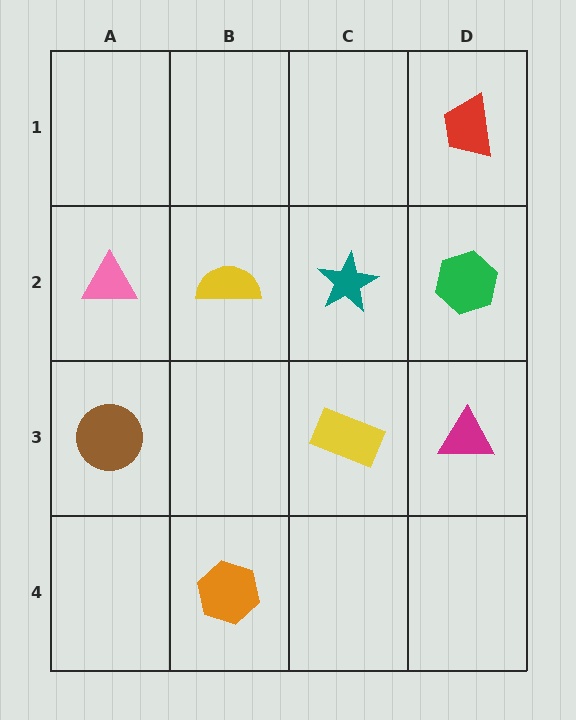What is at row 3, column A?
A brown circle.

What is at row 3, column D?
A magenta triangle.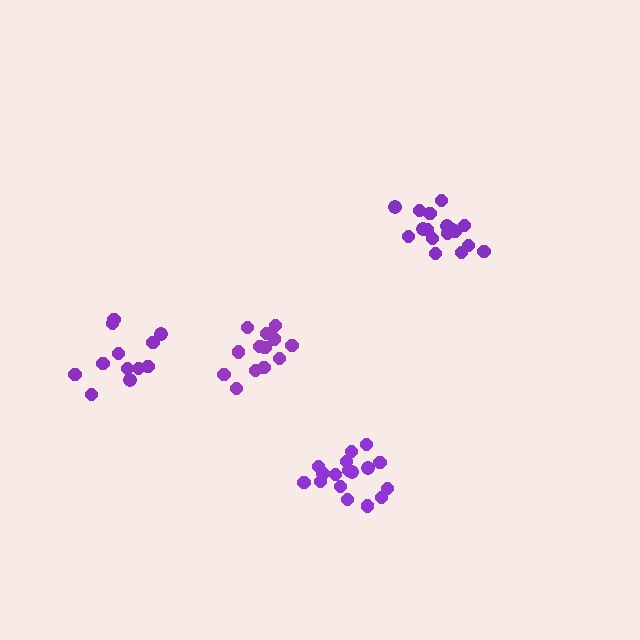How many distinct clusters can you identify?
There are 4 distinct clusters.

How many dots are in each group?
Group 1: 17 dots, Group 2: 17 dots, Group 3: 12 dots, Group 4: 13 dots (59 total).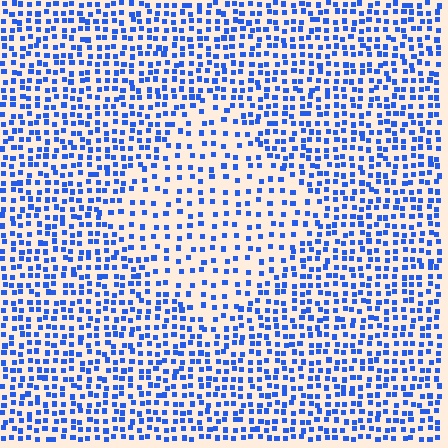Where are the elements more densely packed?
The elements are more densely packed outside the diamond boundary.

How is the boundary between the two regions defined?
The boundary is defined by a change in element density (approximately 1.8x ratio). All elements are the same color, size, and shape.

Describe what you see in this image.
The image contains small blue elements arranged at two different densities. A diamond-shaped region is visible where the elements are less densely packed than the surrounding area.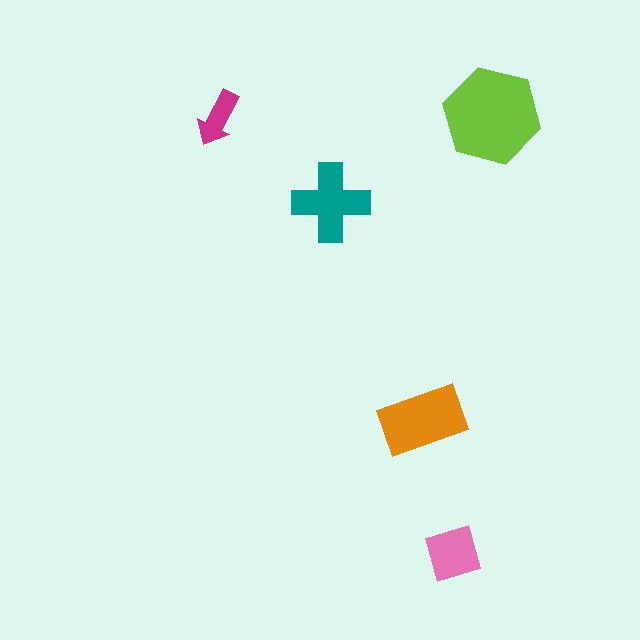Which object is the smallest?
The magenta arrow.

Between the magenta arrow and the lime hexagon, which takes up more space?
The lime hexagon.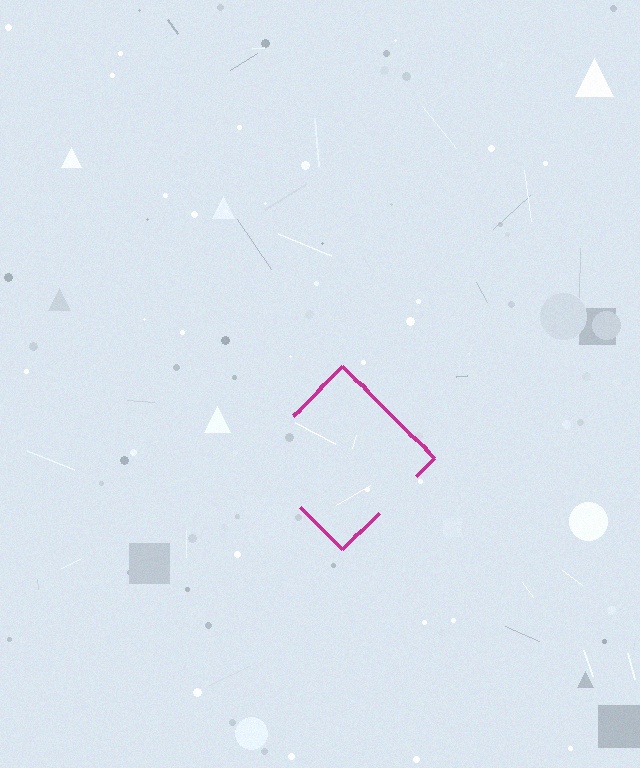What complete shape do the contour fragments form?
The contour fragments form a diamond.